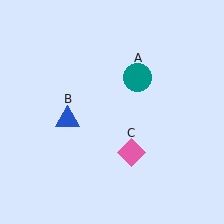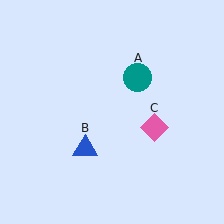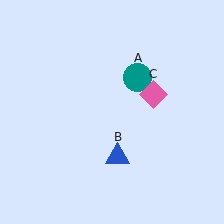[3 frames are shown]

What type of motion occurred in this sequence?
The blue triangle (object B), pink diamond (object C) rotated counterclockwise around the center of the scene.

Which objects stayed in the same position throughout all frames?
Teal circle (object A) remained stationary.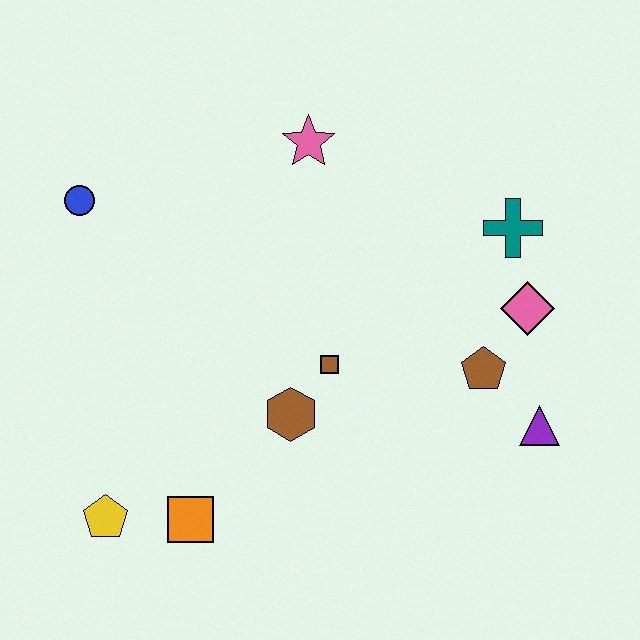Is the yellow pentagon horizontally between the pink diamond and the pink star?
No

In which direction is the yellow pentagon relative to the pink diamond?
The yellow pentagon is to the left of the pink diamond.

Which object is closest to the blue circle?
The pink star is closest to the blue circle.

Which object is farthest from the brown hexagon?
The blue circle is farthest from the brown hexagon.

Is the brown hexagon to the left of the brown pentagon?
Yes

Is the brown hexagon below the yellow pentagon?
No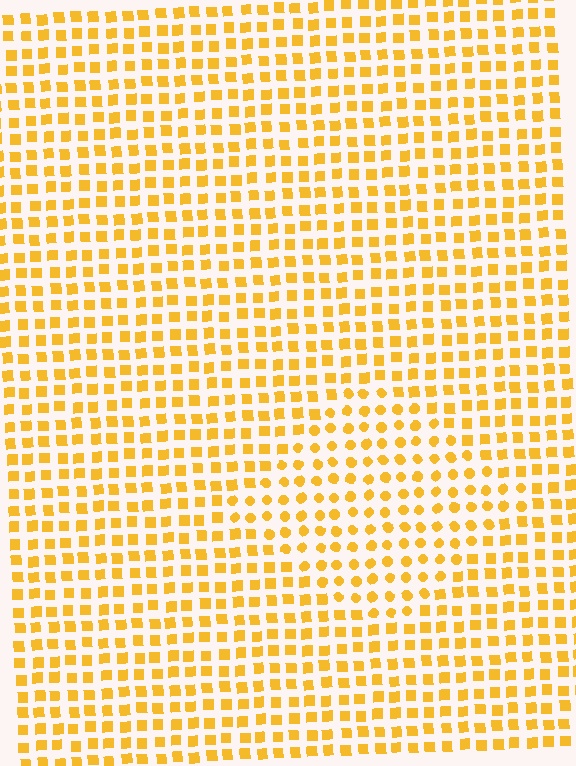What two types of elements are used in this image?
The image uses circles inside the diamond region and squares outside it.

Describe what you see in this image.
The image is filled with small yellow elements arranged in a uniform grid. A diamond-shaped region contains circles, while the surrounding area contains squares. The boundary is defined purely by the change in element shape.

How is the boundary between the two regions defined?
The boundary is defined by a change in element shape: circles inside vs. squares outside. All elements share the same color and spacing.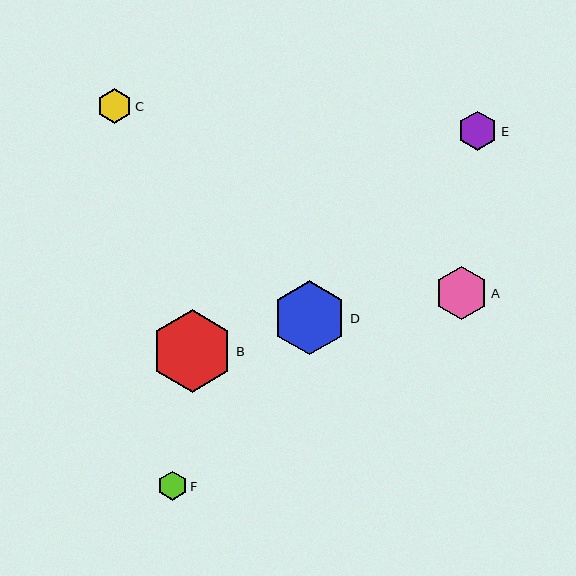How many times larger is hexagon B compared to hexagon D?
Hexagon B is approximately 1.1 times the size of hexagon D.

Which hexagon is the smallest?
Hexagon F is the smallest with a size of approximately 29 pixels.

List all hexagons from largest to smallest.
From largest to smallest: B, D, A, E, C, F.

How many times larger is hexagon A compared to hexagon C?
Hexagon A is approximately 1.5 times the size of hexagon C.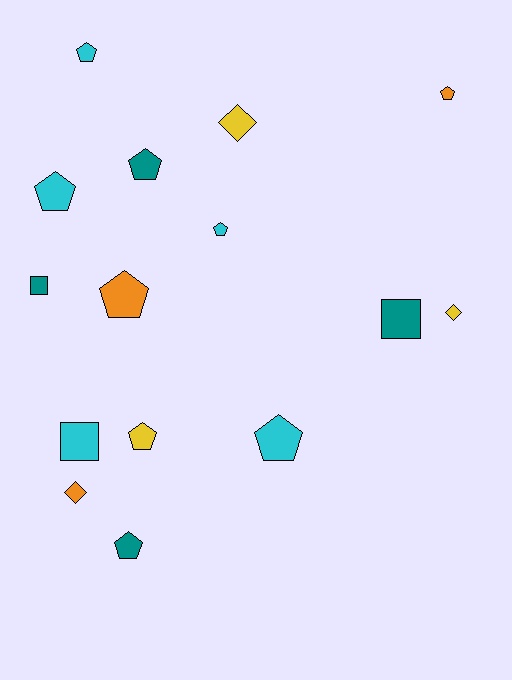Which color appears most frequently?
Cyan, with 5 objects.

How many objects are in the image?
There are 15 objects.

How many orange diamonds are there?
There is 1 orange diamond.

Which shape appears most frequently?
Pentagon, with 9 objects.